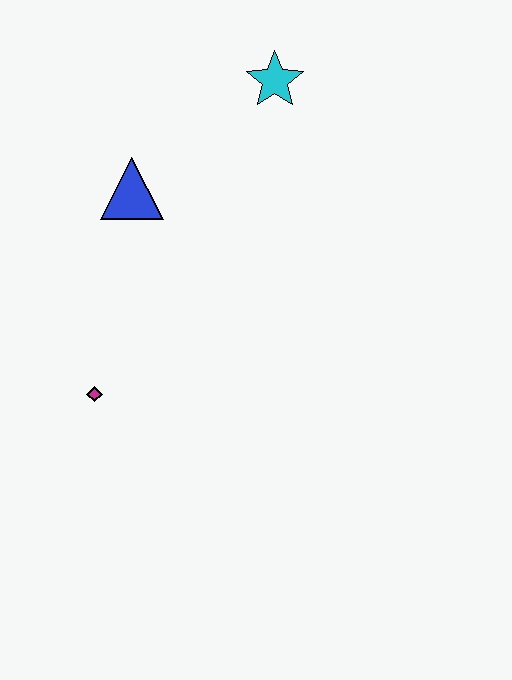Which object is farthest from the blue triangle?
The magenta diamond is farthest from the blue triangle.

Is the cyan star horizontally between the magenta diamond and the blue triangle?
No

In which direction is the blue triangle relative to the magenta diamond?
The blue triangle is above the magenta diamond.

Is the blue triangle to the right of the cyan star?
No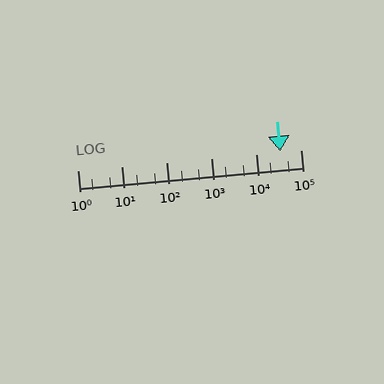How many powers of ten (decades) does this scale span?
The scale spans 5 decades, from 1 to 100000.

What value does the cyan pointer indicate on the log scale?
The pointer indicates approximately 34000.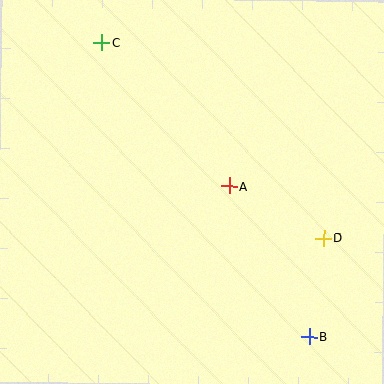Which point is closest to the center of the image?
Point A at (229, 186) is closest to the center.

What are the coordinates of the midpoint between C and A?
The midpoint between C and A is at (166, 114).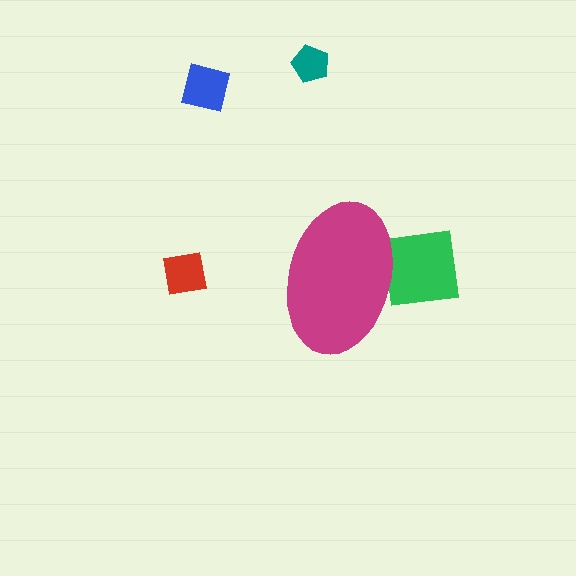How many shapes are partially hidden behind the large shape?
1 shape is partially hidden.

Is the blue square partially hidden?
No, the blue square is fully visible.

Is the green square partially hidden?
Yes, the green square is partially hidden behind the magenta ellipse.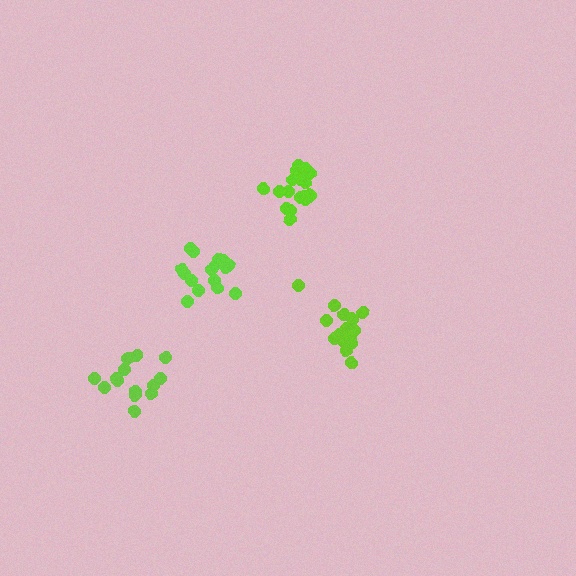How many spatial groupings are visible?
There are 4 spatial groupings.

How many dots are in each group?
Group 1: 16 dots, Group 2: 17 dots, Group 3: 16 dots, Group 4: 14 dots (63 total).